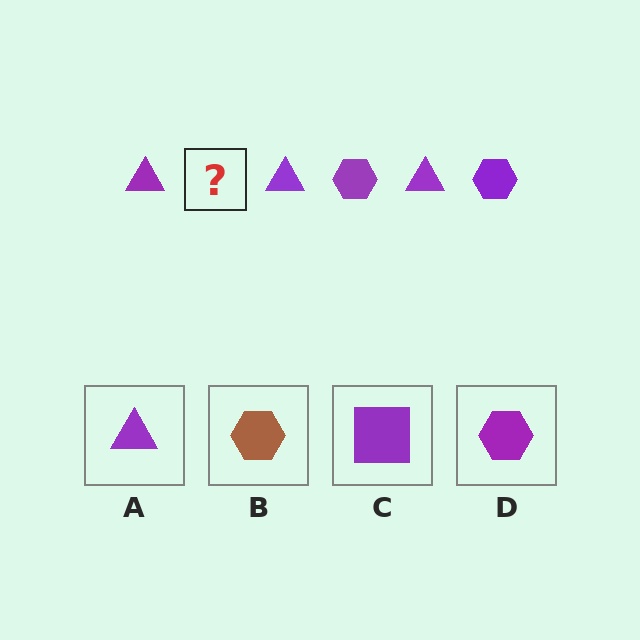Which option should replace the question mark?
Option D.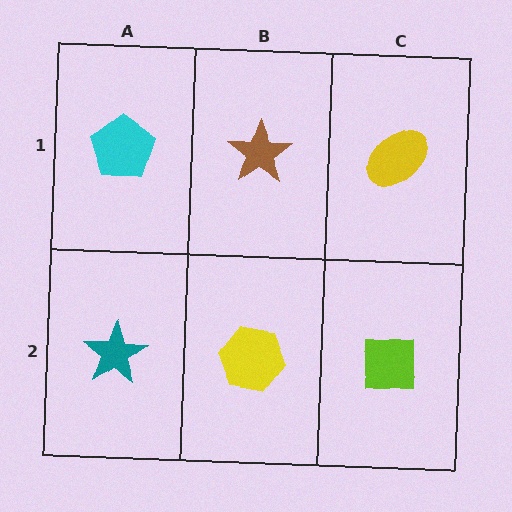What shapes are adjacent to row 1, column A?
A teal star (row 2, column A), a brown star (row 1, column B).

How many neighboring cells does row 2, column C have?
2.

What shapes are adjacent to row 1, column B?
A yellow hexagon (row 2, column B), a cyan pentagon (row 1, column A), a yellow ellipse (row 1, column C).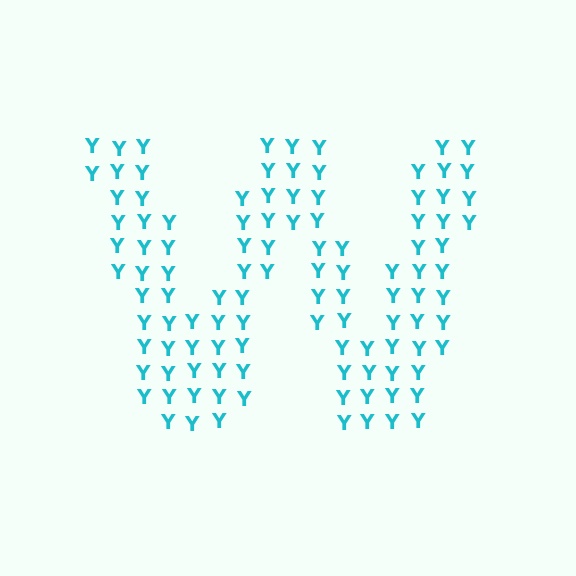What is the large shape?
The large shape is the letter W.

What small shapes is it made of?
It is made of small letter Y's.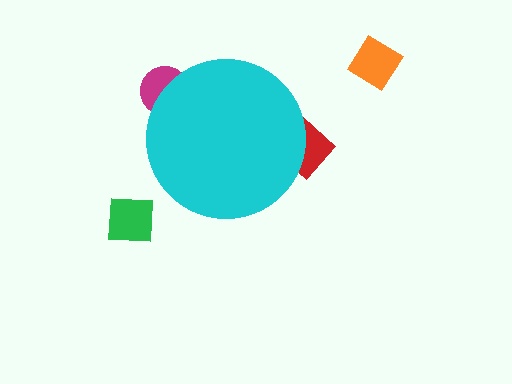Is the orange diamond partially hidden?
No, the orange diamond is fully visible.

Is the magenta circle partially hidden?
Yes, the magenta circle is partially hidden behind the cyan circle.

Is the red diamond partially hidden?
Yes, the red diamond is partially hidden behind the cyan circle.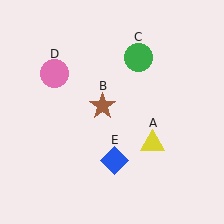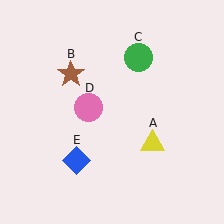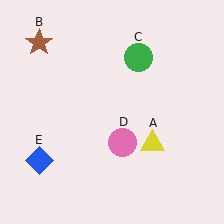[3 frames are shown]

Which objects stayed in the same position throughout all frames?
Yellow triangle (object A) and green circle (object C) remained stationary.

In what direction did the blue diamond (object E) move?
The blue diamond (object E) moved left.